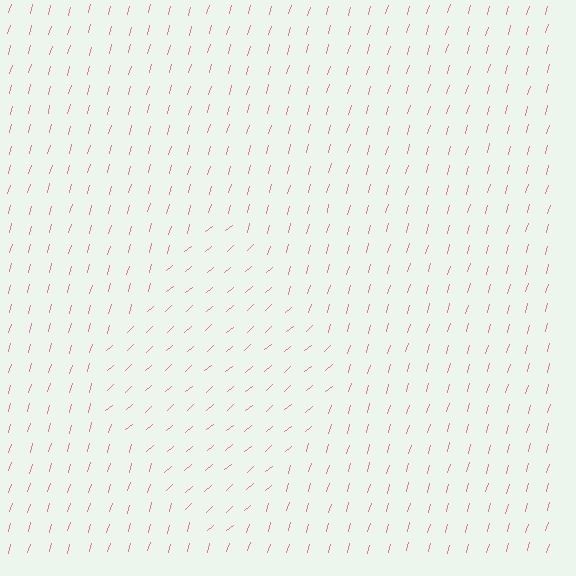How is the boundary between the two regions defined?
The boundary is defined purely by a change in line orientation (approximately 34 degrees difference). All lines are the same color and thickness.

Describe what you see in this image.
The image is filled with small pink line segments. A diamond region in the image has lines oriented differently from the surrounding lines, creating a visible texture boundary.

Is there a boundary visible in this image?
Yes, there is a texture boundary formed by a change in line orientation.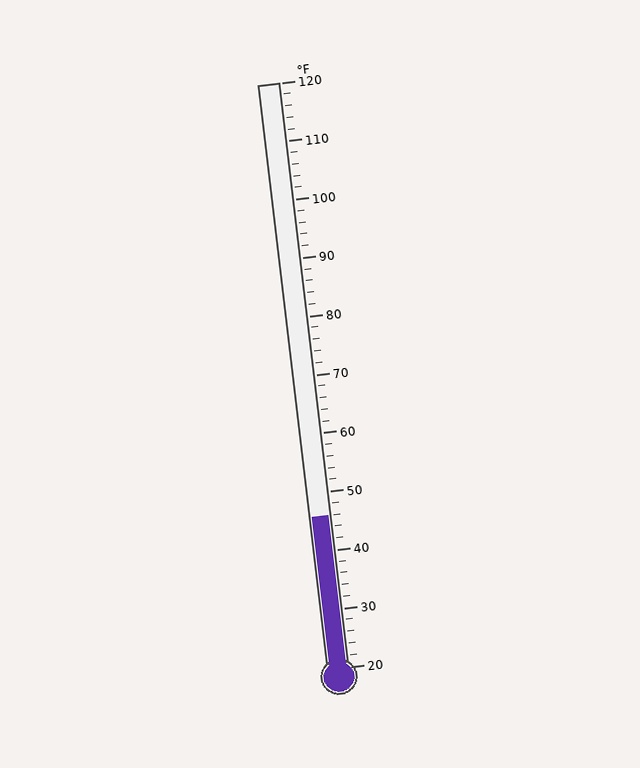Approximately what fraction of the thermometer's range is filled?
The thermometer is filled to approximately 25% of its range.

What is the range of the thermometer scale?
The thermometer scale ranges from 20°F to 120°F.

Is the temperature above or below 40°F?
The temperature is above 40°F.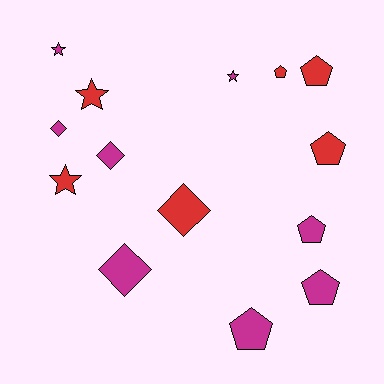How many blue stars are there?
There are no blue stars.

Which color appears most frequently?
Magenta, with 8 objects.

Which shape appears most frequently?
Pentagon, with 6 objects.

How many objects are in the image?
There are 14 objects.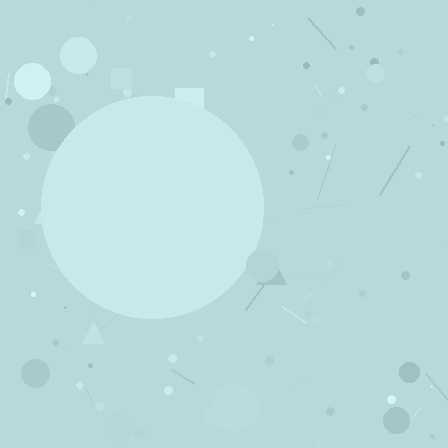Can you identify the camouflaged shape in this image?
The camouflaged shape is a circle.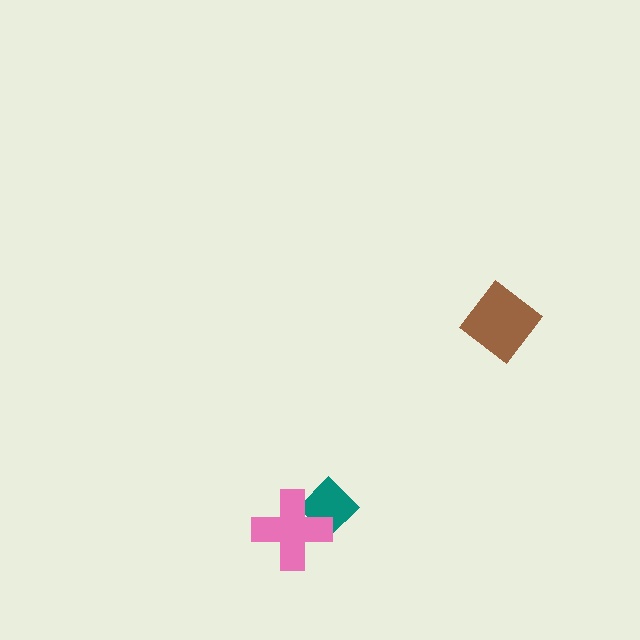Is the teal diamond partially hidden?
Yes, it is partially covered by another shape.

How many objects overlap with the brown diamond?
0 objects overlap with the brown diamond.